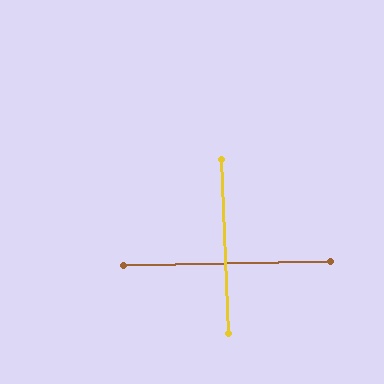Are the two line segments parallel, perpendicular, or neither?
Perpendicular — they meet at approximately 89°.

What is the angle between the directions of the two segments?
Approximately 89 degrees.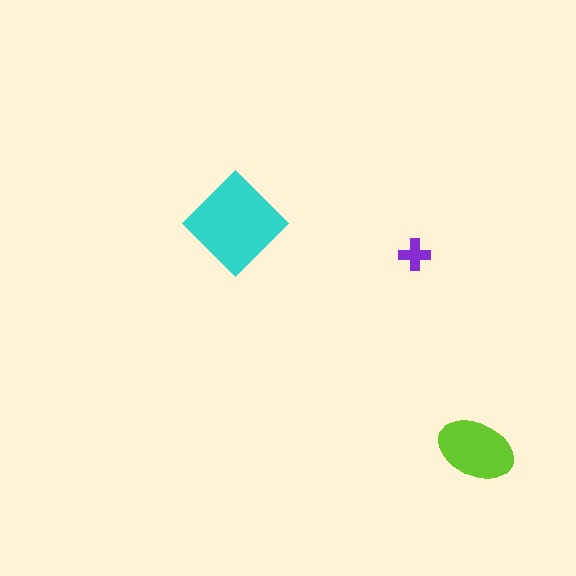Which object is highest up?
The cyan diamond is topmost.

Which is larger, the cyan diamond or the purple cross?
The cyan diamond.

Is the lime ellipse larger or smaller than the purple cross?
Larger.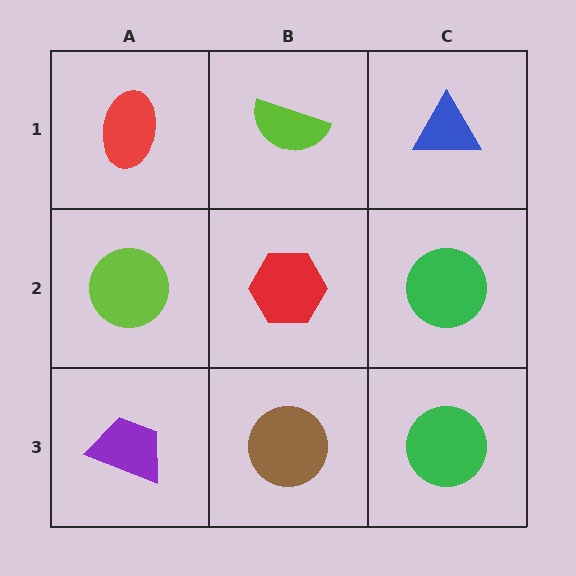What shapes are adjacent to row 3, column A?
A lime circle (row 2, column A), a brown circle (row 3, column B).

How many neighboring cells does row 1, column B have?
3.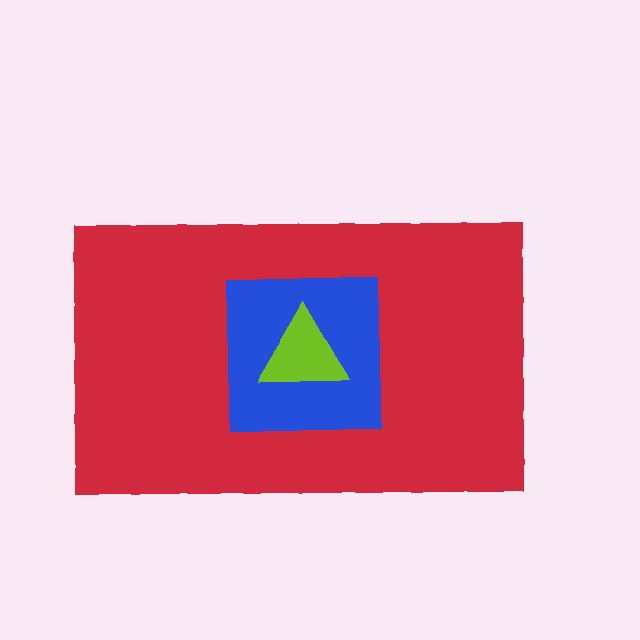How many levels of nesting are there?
3.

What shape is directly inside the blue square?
The lime triangle.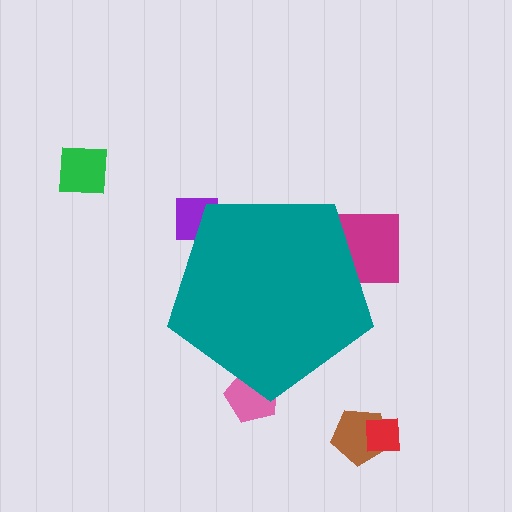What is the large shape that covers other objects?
A teal pentagon.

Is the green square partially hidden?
No, the green square is fully visible.